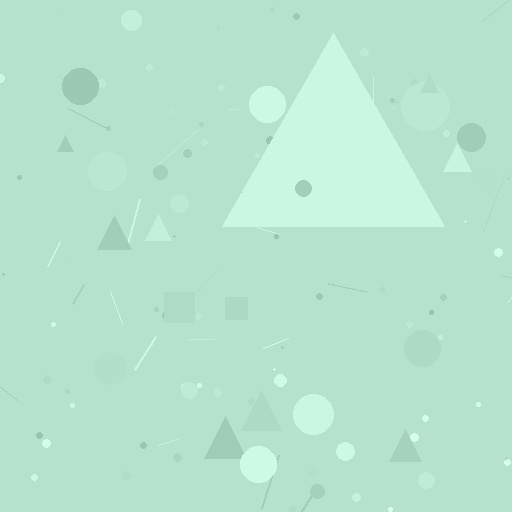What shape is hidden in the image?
A triangle is hidden in the image.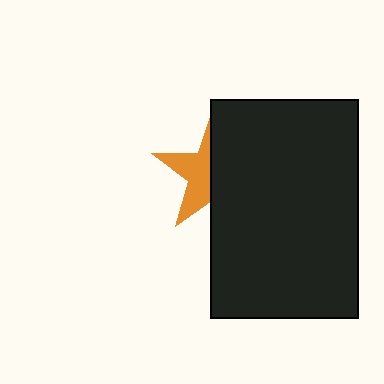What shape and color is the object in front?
The object in front is a black rectangle.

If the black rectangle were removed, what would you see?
You would see the complete orange star.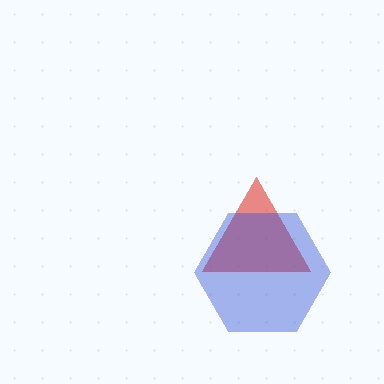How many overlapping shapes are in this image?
There are 2 overlapping shapes in the image.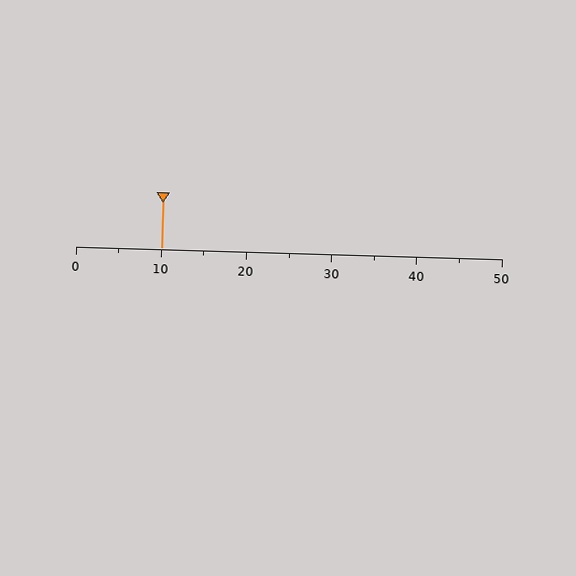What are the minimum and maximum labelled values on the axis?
The axis runs from 0 to 50.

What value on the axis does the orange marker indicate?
The marker indicates approximately 10.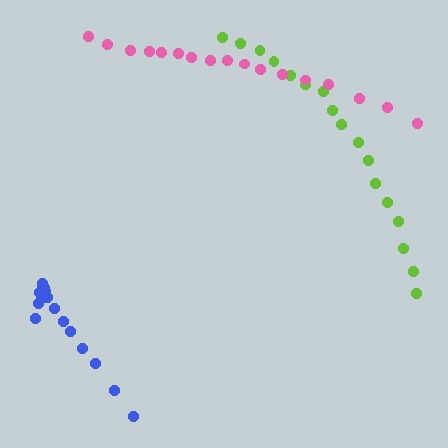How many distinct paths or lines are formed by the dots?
There are 3 distinct paths.